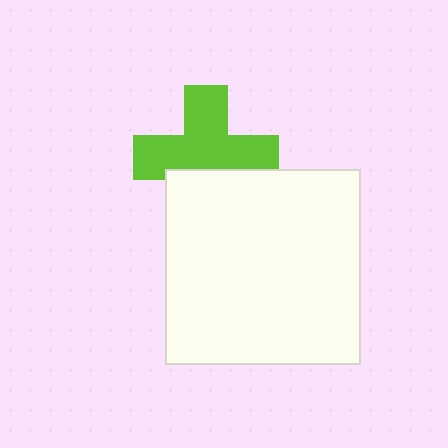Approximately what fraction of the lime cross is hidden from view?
Roughly 31% of the lime cross is hidden behind the white square.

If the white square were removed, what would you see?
You would see the complete lime cross.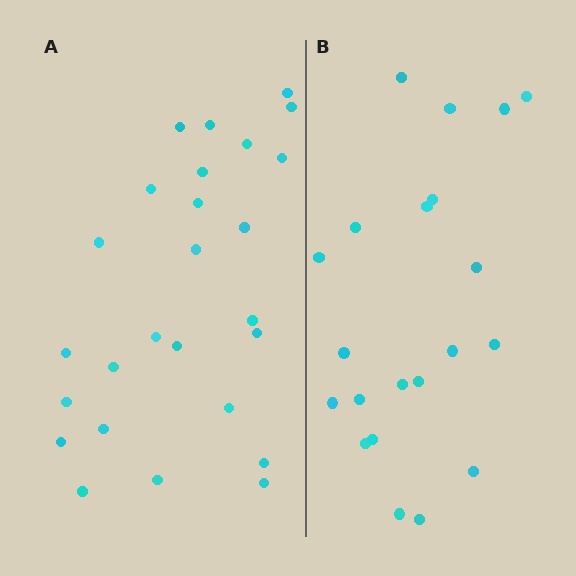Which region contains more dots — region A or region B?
Region A (the left region) has more dots.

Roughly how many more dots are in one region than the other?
Region A has about 5 more dots than region B.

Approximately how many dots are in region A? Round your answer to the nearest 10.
About 30 dots. (The exact count is 26, which rounds to 30.)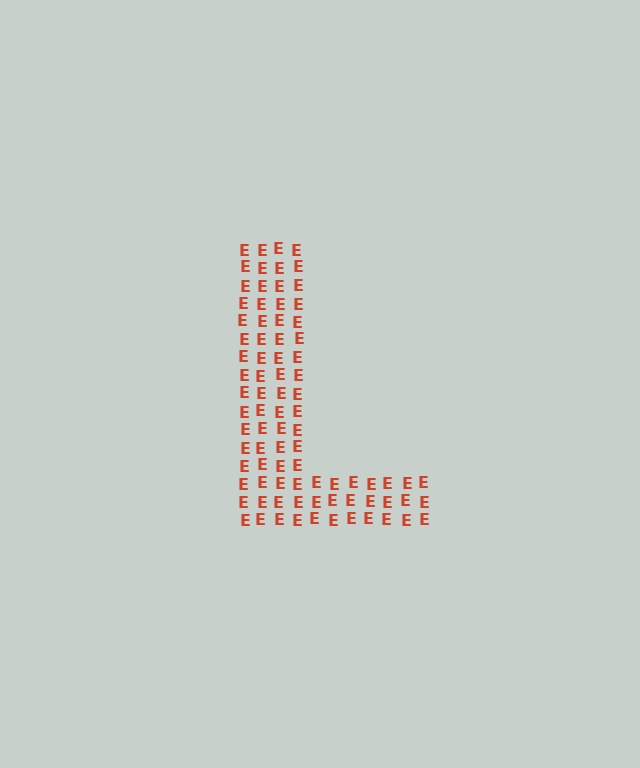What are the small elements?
The small elements are letter E's.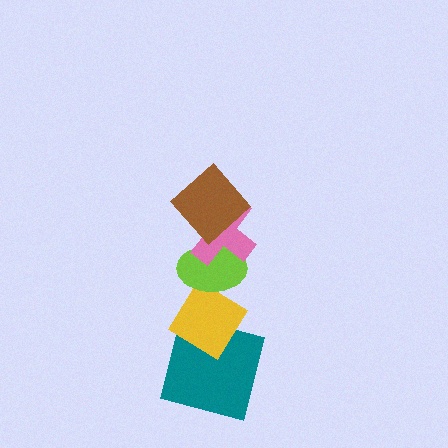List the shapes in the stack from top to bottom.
From top to bottom: the brown diamond, the pink cross, the lime ellipse, the yellow diamond, the teal square.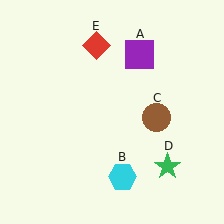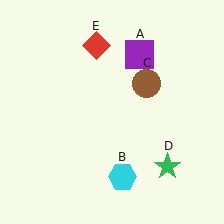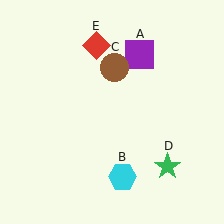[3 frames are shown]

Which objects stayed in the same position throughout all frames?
Purple square (object A) and cyan hexagon (object B) and green star (object D) and red diamond (object E) remained stationary.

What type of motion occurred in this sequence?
The brown circle (object C) rotated counterclockwise around the center of the scene.